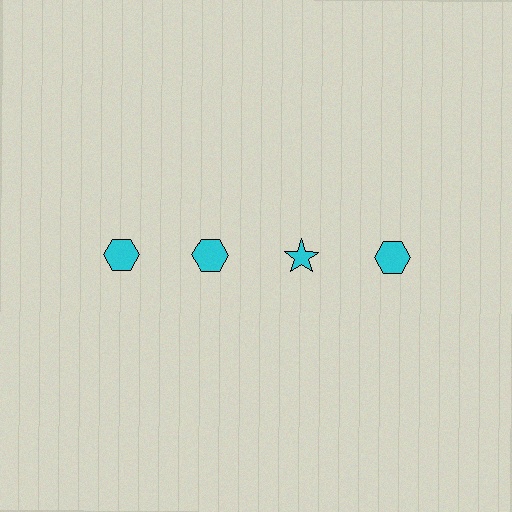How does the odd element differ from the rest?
It has a different shape: star instead of hexagon.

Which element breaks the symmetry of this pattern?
The cyan star in the top row, center column breaks the symmetry. All other shapes are cyan hexagons.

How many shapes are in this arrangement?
There are 4 shapes arranged in a grid pattern.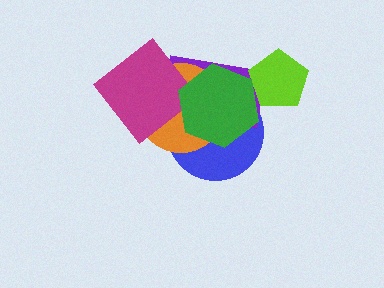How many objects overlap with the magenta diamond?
2 objects overlap with the magenta diamond.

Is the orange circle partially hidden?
Yes, it is partially covered by another shape.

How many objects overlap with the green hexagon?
4 objects overlap with the green hexagon.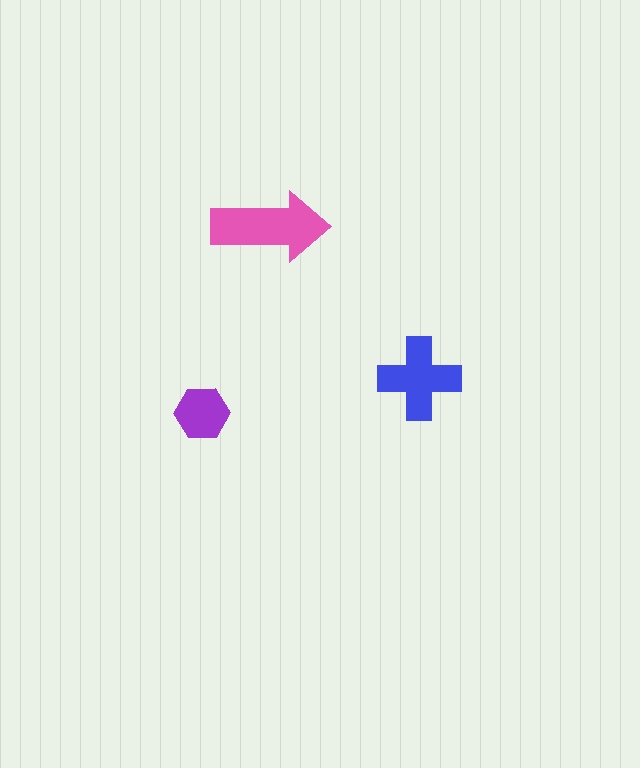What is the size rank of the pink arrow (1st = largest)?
1st.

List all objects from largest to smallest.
The pink arrow, the blue cross, the purple hexagon.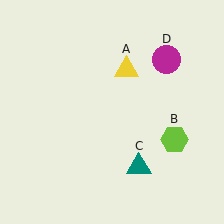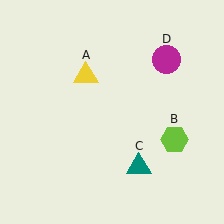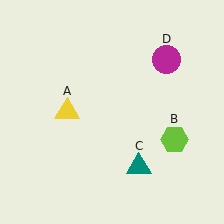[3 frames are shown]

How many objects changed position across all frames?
1 object changed position: yellow triangle (object A).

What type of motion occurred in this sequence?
The yellow triangle (object A) rotated counterclockwise around the center of the scene.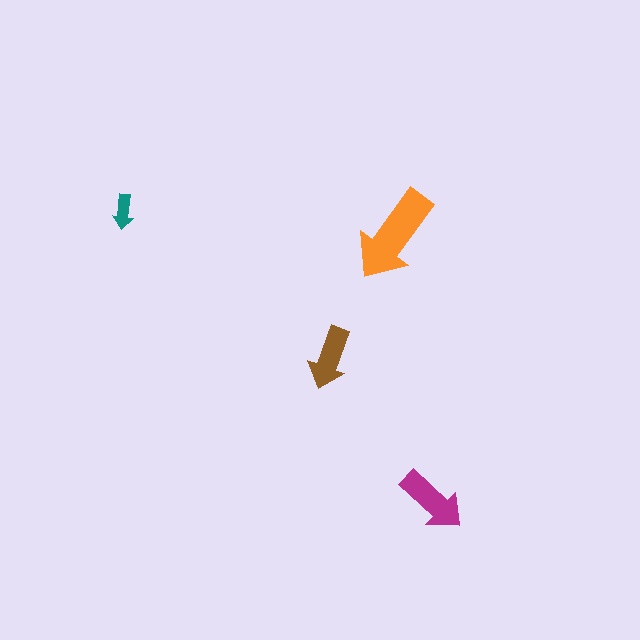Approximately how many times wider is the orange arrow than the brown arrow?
About 1.5 times wider.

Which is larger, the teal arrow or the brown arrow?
The brown one.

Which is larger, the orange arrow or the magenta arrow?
The orange one.